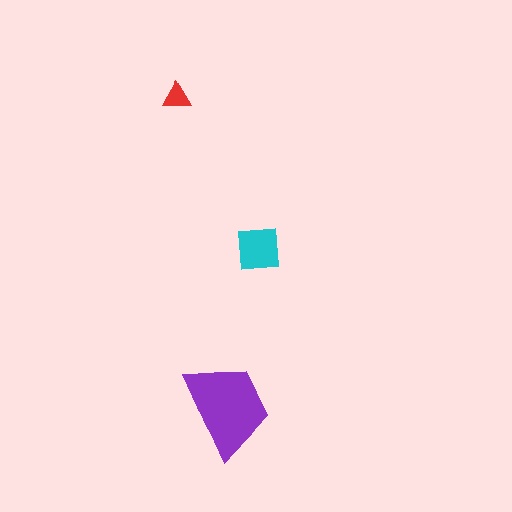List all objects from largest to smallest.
The purple trapezoid, the cyan square, the red triangle.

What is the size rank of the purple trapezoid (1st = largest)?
1st.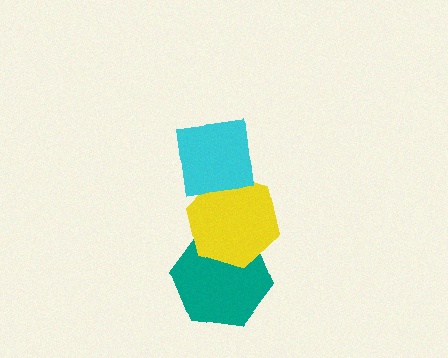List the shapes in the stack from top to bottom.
From top to bottom: the cyan square, the yellow hexagon, the teal hexagon.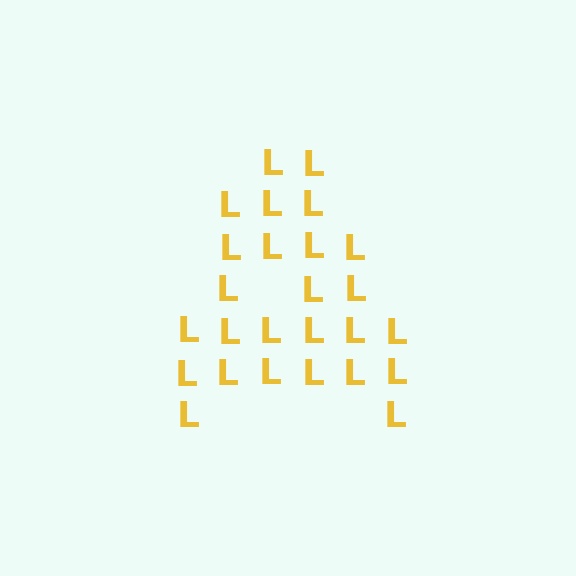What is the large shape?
The large shape is the letter A.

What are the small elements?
The small elements are letter L's.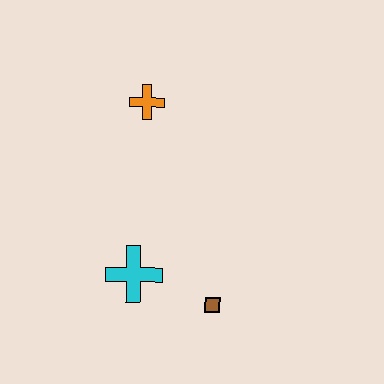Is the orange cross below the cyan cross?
No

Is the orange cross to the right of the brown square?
No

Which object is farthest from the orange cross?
The brown square is farthest from the orange cross.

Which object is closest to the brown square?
The cyan cross is closest to the brown square.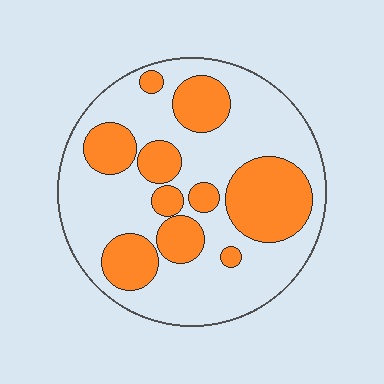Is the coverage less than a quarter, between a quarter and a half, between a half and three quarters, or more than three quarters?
Between a quarter and a half.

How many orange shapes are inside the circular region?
10.